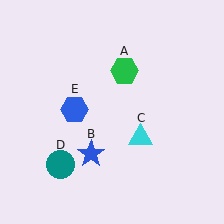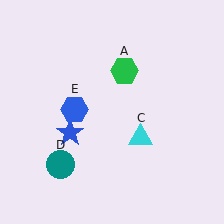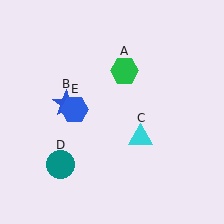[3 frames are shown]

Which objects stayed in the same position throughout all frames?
Green hexagon (object A) and cyan triangle (object C) and teal circle (object D) and blue hexagon (object E) remained stationary.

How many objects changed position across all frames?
1 object changed position: blue star (object B).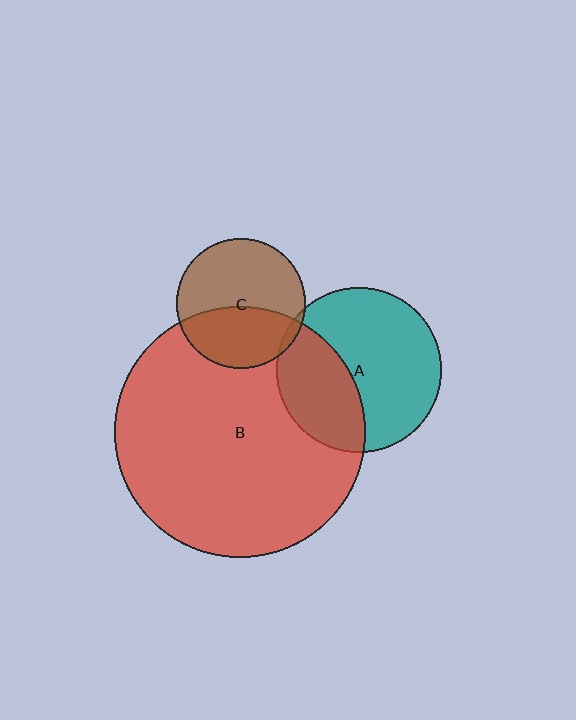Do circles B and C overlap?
Yes.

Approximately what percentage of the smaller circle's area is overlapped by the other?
Approximately 40%.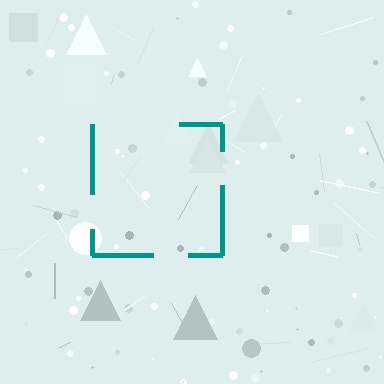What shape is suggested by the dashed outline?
The dashed outline suggests a square.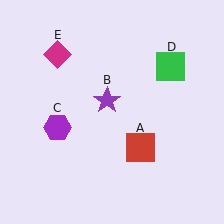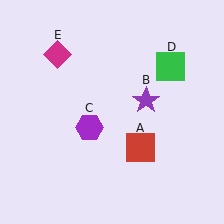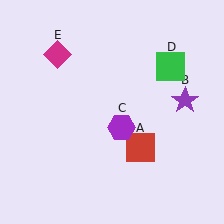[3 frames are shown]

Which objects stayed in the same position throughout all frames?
Red square (object A) and green square (object D) and magenta diamond (object E) remained stationary.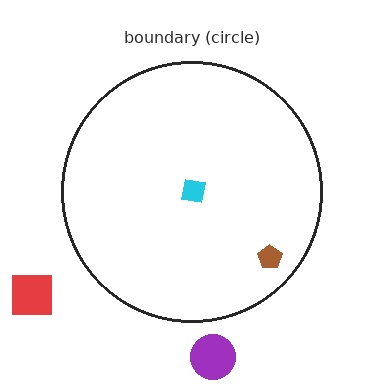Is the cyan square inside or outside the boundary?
Inside.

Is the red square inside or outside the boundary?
Outside.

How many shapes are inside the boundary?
2 inside, 2 outside.